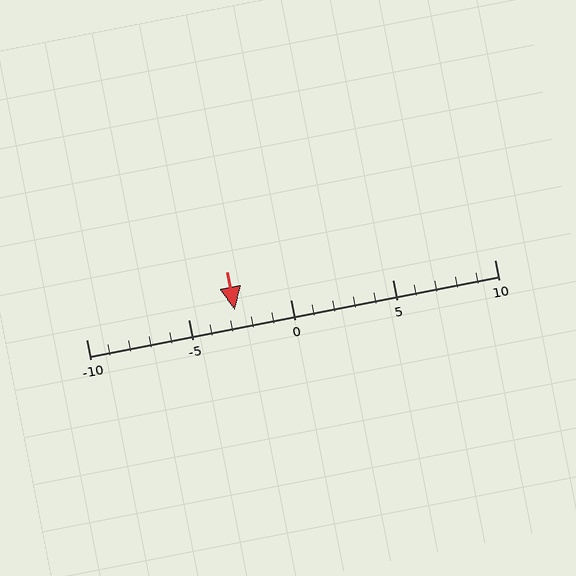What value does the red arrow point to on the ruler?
The red arrow points to approximately -3.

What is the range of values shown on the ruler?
The ruler shows values from -10 to 10.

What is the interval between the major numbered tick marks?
The major tick marks are spaced 5 units apart.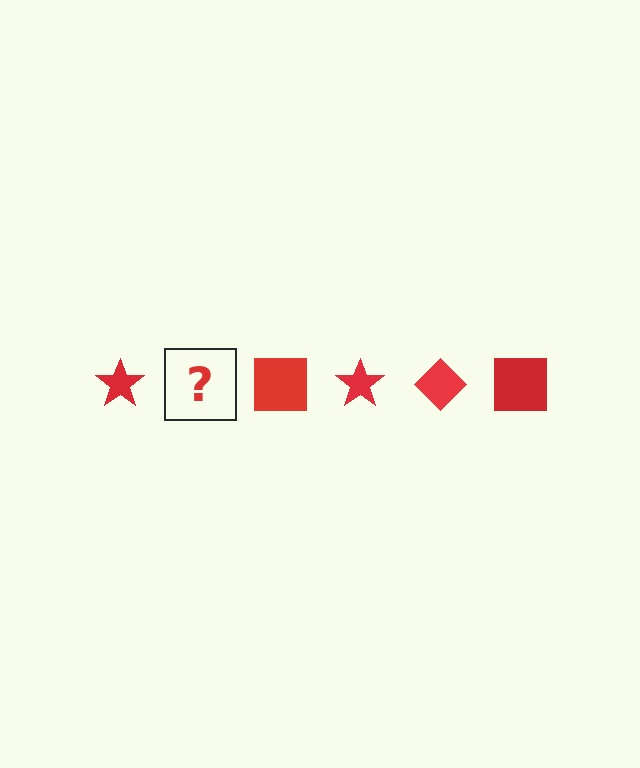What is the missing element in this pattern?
The missing element is a red diamond.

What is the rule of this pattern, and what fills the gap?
The rule is that the pattern cycles through star, diamond, square shapes in red. The gap should be filled with a red diamond.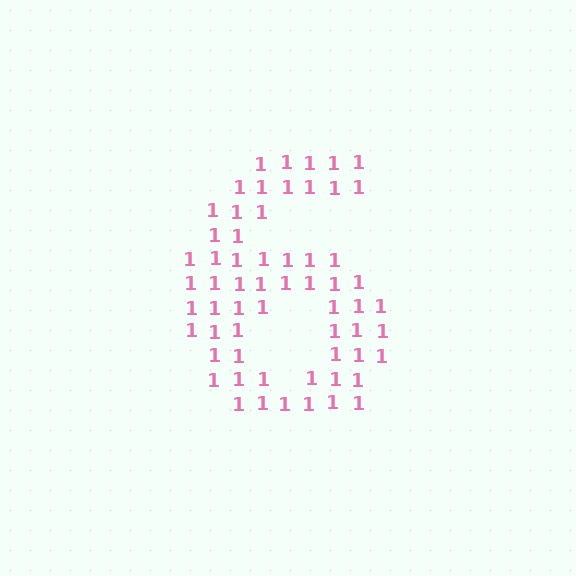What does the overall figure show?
The overall figure shows the digit 6.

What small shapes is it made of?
It is made of small digit 1's.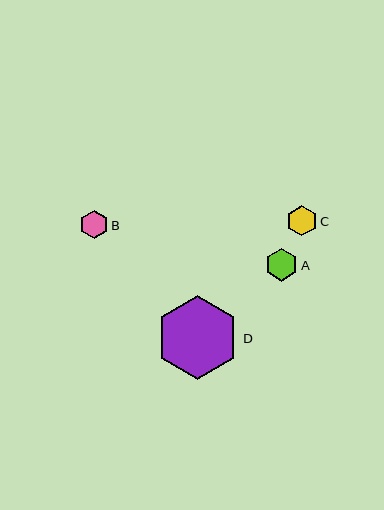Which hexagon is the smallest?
Hexagon B is the smallest with a size of approximately 28 pixels.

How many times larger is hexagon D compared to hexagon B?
Hexagon D is approximately 3.0 times the size of hexagon B.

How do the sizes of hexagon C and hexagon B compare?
Hexagon C and hexagon B are approximately the same size.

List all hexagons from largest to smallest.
From largest to smallest: D, A, C, B.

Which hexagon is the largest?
Hexagon D is the largest with a size of approximately 84 pixels.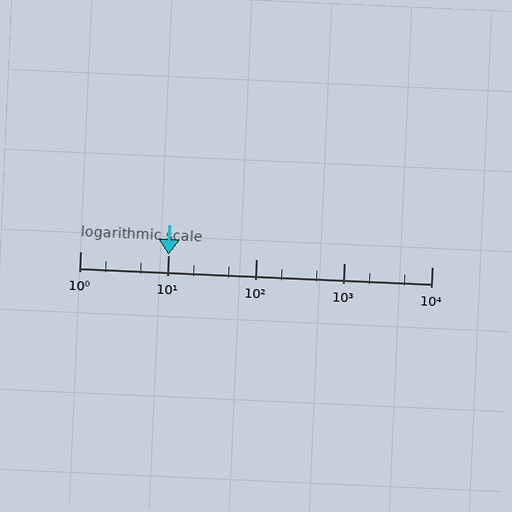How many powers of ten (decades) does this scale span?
The scale spans 4 decades, from 1 to 10000.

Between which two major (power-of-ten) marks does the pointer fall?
The pointer is between 10 and 100.